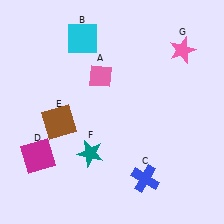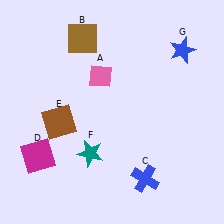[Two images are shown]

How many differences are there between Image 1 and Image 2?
There are 2 differences between the two images.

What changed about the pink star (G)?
In Image 1, G is pink. In Image 2, it changed to blue.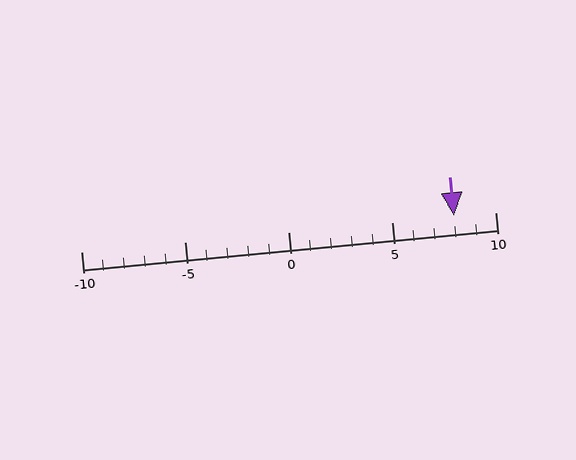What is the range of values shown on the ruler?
The ruler shows values from -10 to 10.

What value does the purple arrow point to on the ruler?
The purple arrow points to approximately 8.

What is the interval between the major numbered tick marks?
The major tick marks are spaced 5 units apart.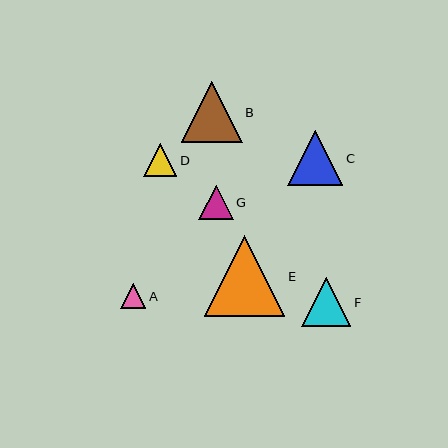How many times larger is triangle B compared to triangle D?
Triangle B is approximately 1.8 times the size of triangle D.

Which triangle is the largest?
Triangle E is the largest with a size of approximately 81 pixels.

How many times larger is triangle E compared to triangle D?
Triangle E is approximately 2.4 times the size of triangle D.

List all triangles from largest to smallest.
From largest to smallest: E, B, C, F, G, D, A.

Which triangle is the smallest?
Triangle A is the smallest with a size of approximately 25 pixels.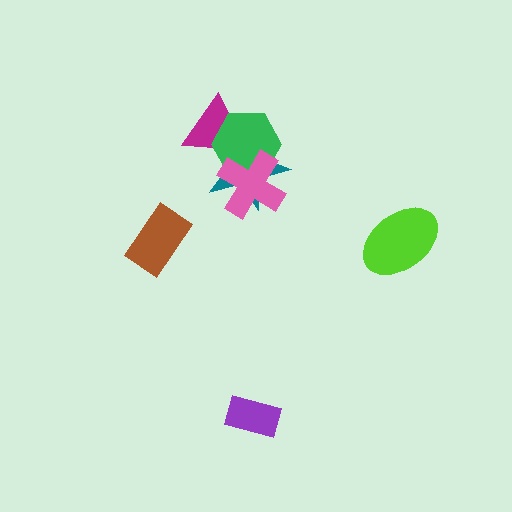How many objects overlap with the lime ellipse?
0 objects overlap with the lime ellipse.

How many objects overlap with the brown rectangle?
0 objects overlap with the brown rectangle.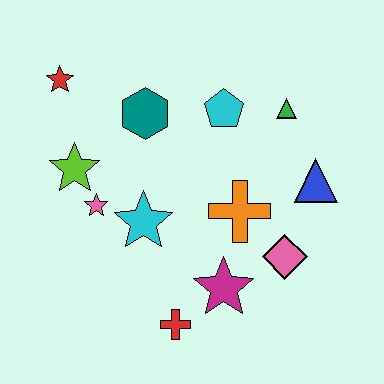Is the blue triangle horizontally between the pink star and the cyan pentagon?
No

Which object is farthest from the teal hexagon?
The red cross is farthest from the teal hexagon.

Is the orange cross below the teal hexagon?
Yes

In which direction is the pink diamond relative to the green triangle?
The pink diamond is below the green triangle.